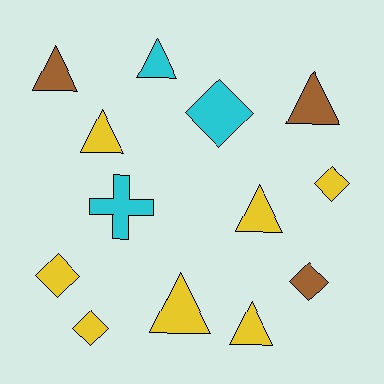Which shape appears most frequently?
Triangle, with 7 objects.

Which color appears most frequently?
Yellow, with 7 objects.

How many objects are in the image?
There are 13 objects.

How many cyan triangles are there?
There is 1 cyan triangle.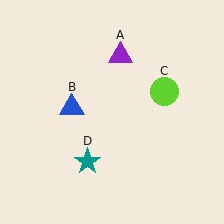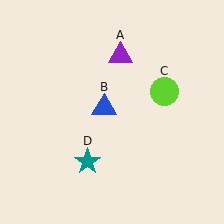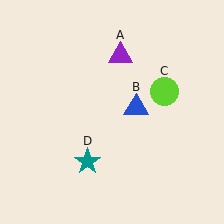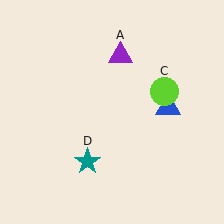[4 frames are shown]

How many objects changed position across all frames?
1 object changed position: blue triangle (object B).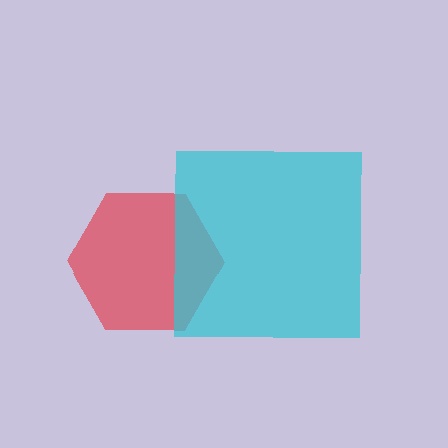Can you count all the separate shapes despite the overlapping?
Yes, there are 2 separate shapes.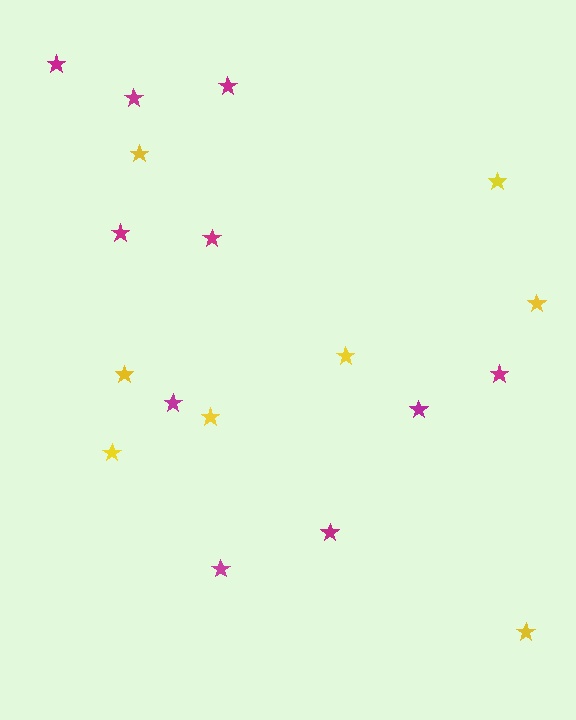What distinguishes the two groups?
There are 2 groups: one group of magenta stars (10) and one group of yellow stars (8).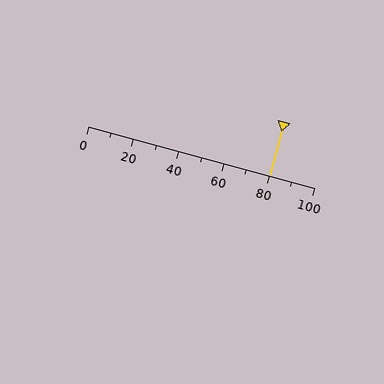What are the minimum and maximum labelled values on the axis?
The axis runs from 0 to 100.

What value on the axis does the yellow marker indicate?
The marker indicates approximately 80.